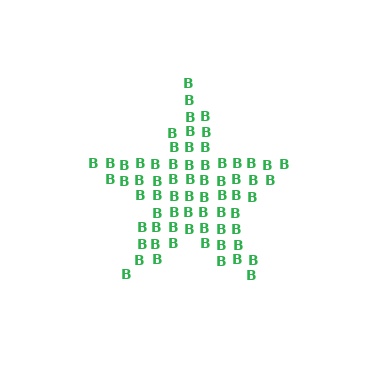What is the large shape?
The large shape is a star.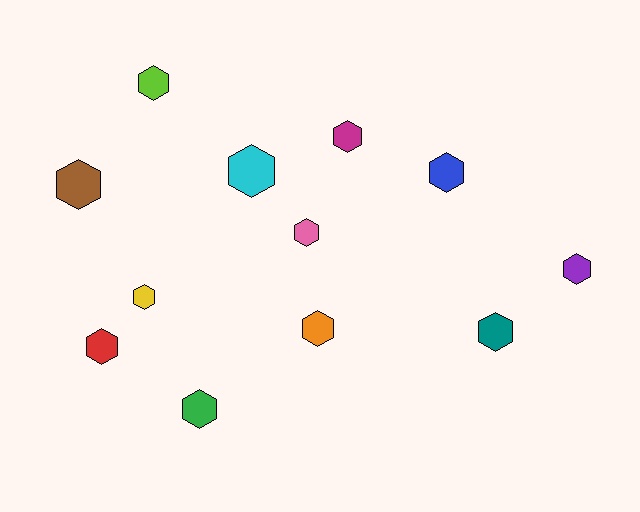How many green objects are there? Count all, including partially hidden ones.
There is 1 green object.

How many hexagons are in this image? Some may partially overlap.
There are 12 hexagons.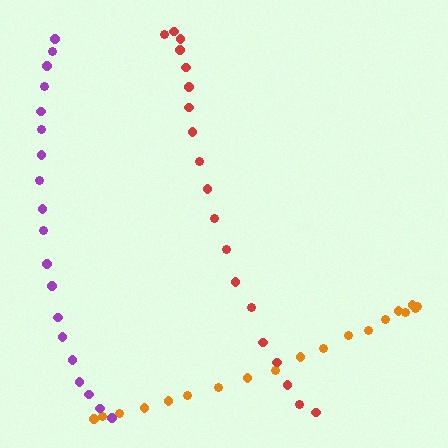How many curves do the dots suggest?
There are 3 distinct paths.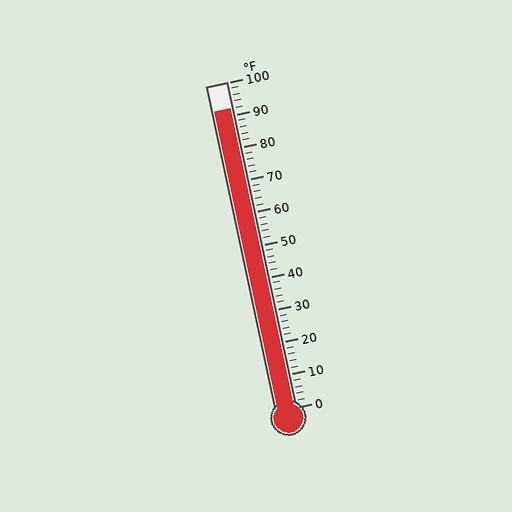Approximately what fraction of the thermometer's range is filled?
The thermometer is filled to approximately 90% of its range.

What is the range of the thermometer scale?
The thermometer scale ranges from 0°F to 100°F.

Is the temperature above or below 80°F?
The temperature is above 80°F.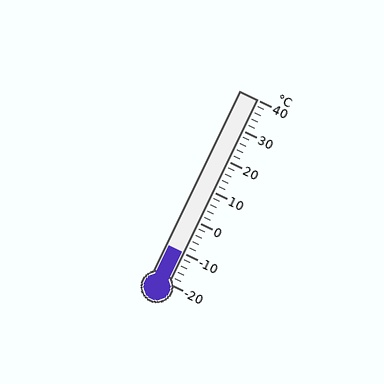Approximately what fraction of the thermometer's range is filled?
The thermometer is filled to approximately 15% of its range.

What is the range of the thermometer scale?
The thermometer scale ranges from -20°C to 40°C.